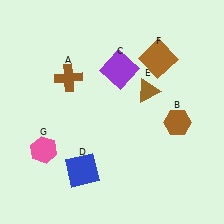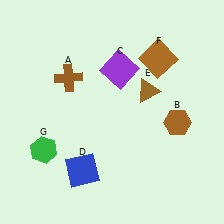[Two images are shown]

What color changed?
The hexagon (G) changed from pink in Image 1 to green in Image 2.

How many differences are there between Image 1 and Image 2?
There is 1 difference between the two images.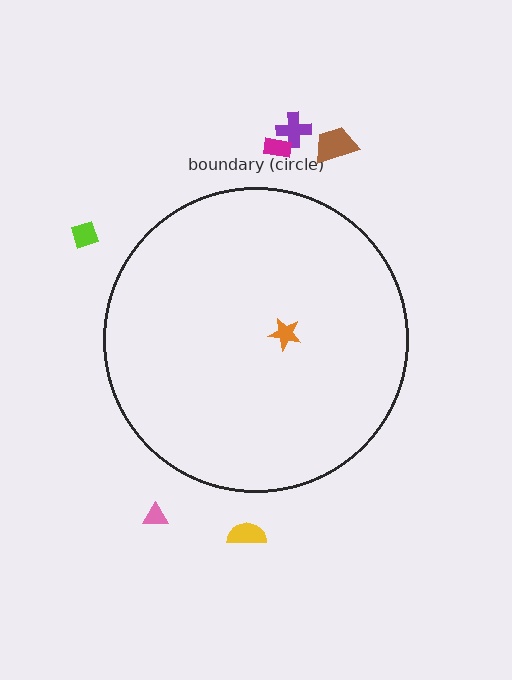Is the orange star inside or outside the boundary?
Inside.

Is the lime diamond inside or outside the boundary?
Outside.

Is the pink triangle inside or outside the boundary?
Outside.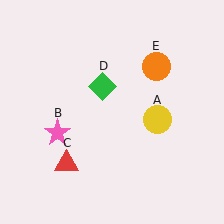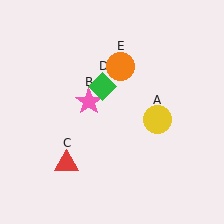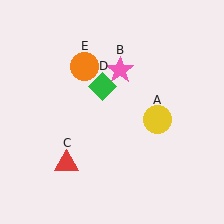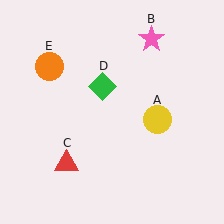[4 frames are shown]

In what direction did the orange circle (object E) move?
The orange circle (object E) moved left.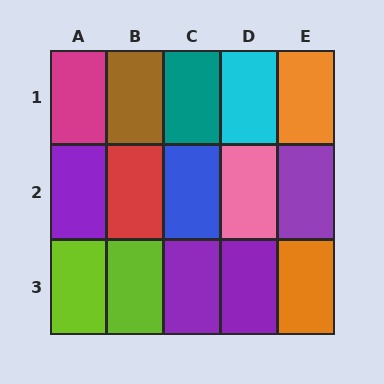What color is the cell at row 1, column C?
Teal.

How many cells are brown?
1 cell is brown.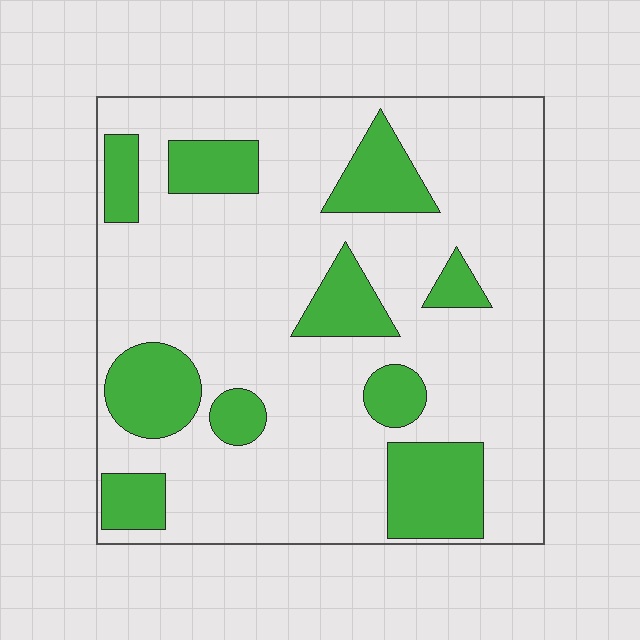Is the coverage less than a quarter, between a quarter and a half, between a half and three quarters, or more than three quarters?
Less than a quarter.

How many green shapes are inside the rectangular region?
10.